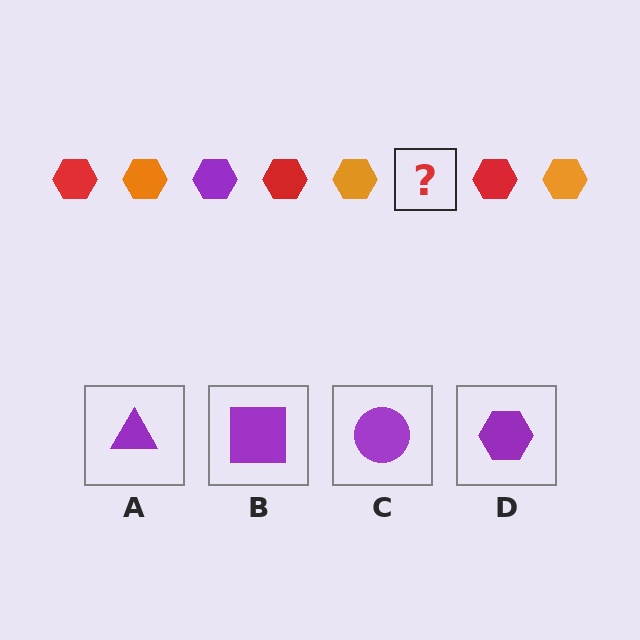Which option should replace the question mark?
Option D.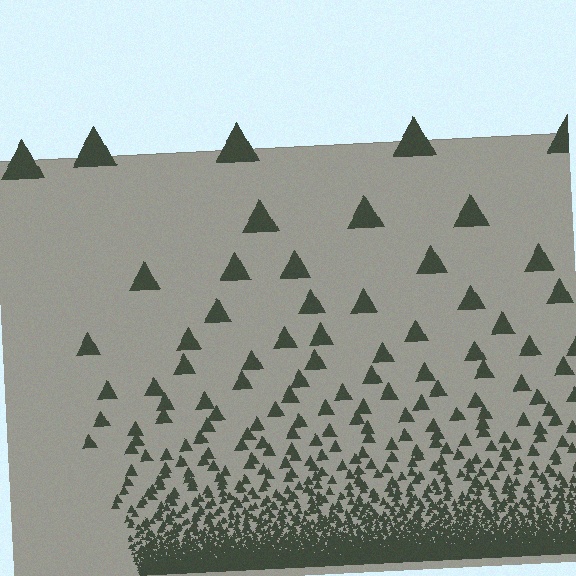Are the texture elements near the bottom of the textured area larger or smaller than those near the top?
Smaller. The gradient is inverted — elements near the bottom are smaller and denser.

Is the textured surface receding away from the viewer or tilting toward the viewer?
The surface appears to tilt toward the viewer. Texture elements get larger and sparser toward the top.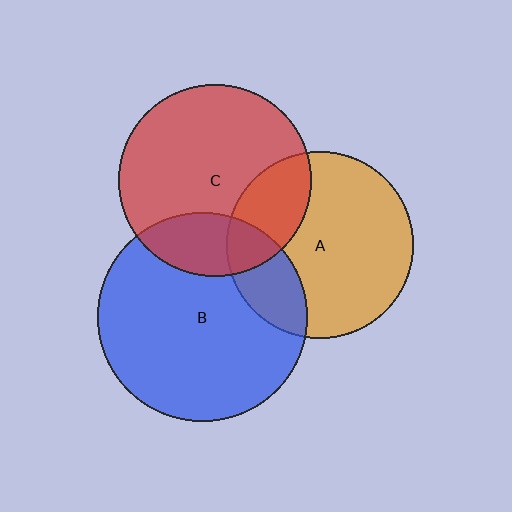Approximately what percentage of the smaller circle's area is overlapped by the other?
Approximately 20%.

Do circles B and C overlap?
Yes.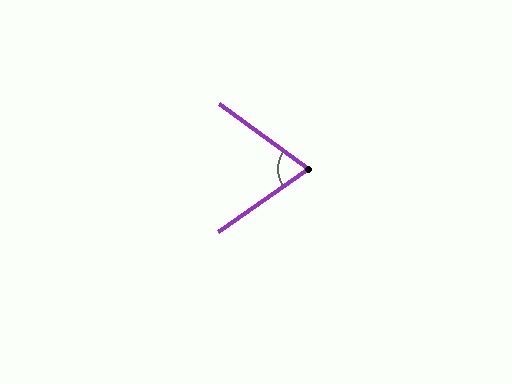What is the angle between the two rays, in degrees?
Approximately 71 degrees.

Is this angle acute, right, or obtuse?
It is acute.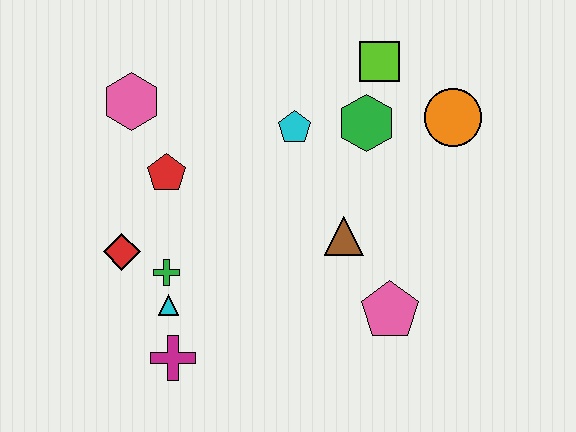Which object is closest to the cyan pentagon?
The green hexagon is closest to the cyan pentagon.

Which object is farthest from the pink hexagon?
The pink pentagon is farthest from the pink hexagon.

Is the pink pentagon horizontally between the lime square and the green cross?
No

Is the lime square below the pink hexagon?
No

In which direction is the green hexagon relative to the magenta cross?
The green hexagon is above the magenta cross.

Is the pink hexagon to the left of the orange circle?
Yes